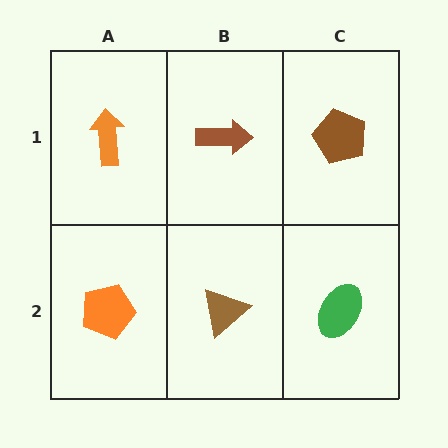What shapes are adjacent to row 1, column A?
An orange pentagon (row 2, column A), a brown arrow (row 1, column B).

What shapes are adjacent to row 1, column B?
A brown triangle (row 2, column B), an orange arrow (row 1, column A), a brown pentagon (row 1, column C).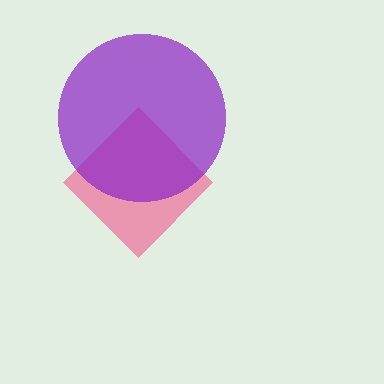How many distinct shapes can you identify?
There are 2 distinct shapes: a pink diamond, a purple circle.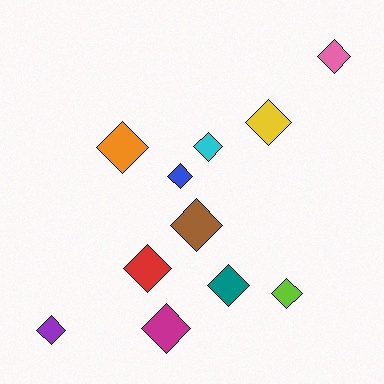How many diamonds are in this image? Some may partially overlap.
There are 11 diamonds.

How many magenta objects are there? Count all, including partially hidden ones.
There is 1 magenta object.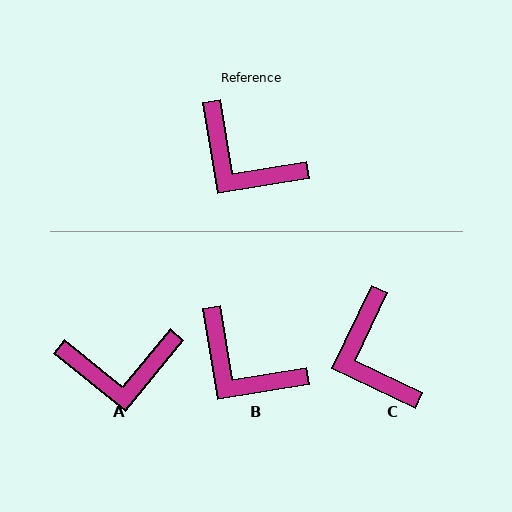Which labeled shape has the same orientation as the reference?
B.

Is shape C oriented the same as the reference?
No, it is off by about 35 degrees.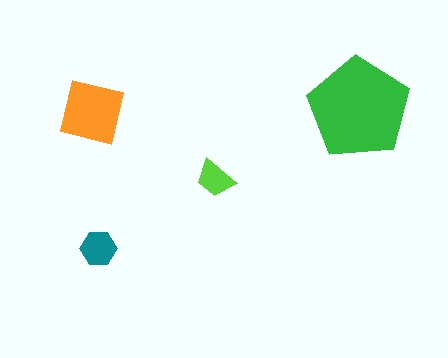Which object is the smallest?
The lime trapezoid.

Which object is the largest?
The green pentagon.